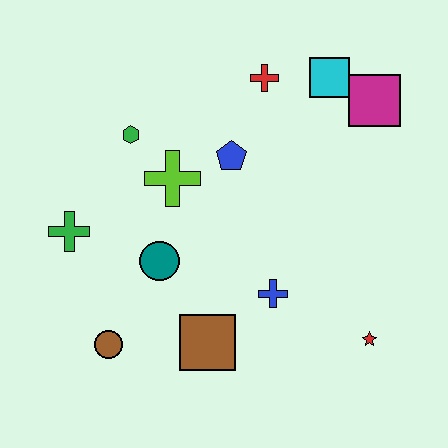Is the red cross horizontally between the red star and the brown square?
Yes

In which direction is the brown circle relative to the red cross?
The brown circle is below the red cross.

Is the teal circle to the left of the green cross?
No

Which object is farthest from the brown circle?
The magenta square is farthest from the brown circle.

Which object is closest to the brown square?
The blue cross is closest to the brown square.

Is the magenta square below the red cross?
Yes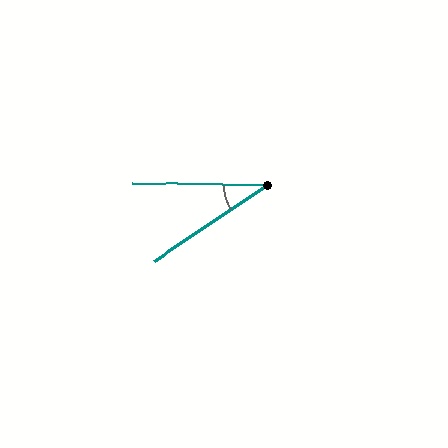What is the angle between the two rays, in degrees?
Approximately 35 degrees.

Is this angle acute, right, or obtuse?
It is acute.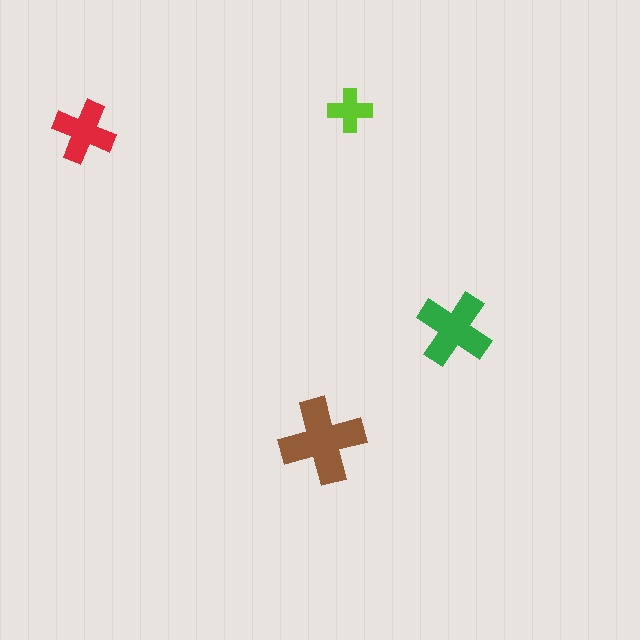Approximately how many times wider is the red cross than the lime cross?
About 1.5 times wider.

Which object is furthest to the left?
The red cross is leftmost.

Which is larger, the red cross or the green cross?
The green one.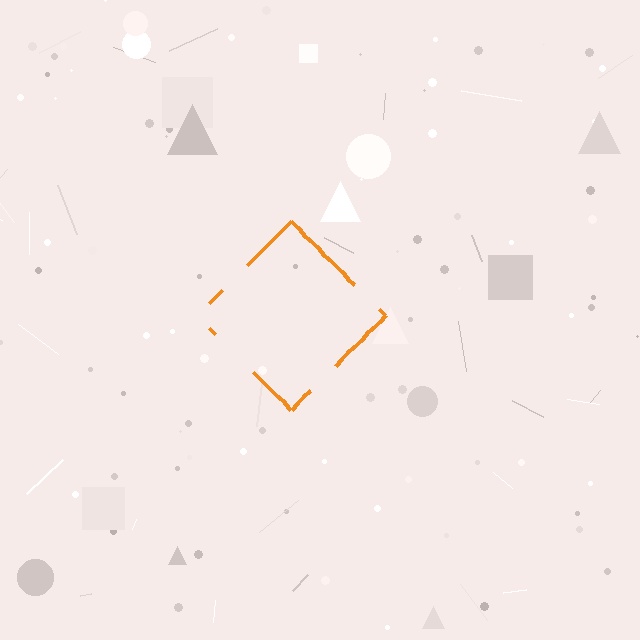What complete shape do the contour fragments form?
The contour fragments form a diamond.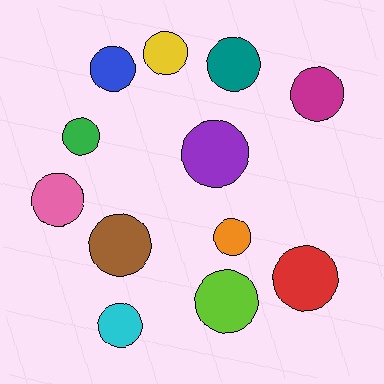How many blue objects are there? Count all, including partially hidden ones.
There is 1 blue object.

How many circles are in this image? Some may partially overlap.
There are 12 circles.